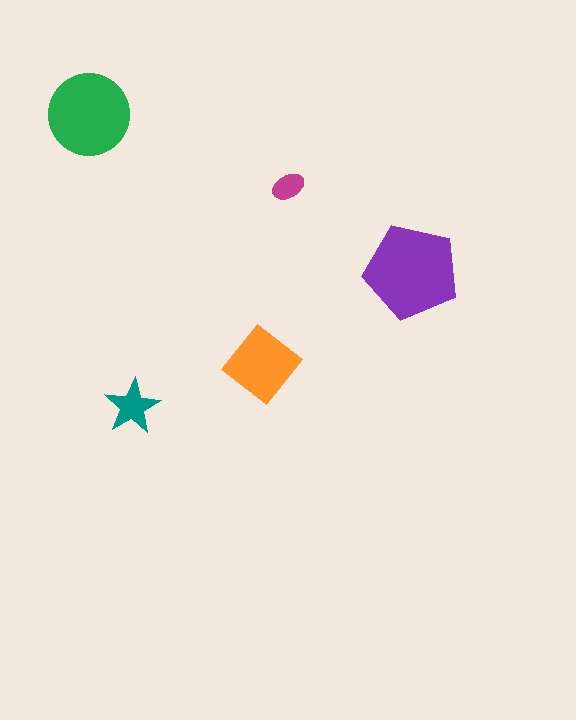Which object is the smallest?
The magenta ellipse.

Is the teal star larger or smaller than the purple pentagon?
Smaller.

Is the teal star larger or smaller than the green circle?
Smaller.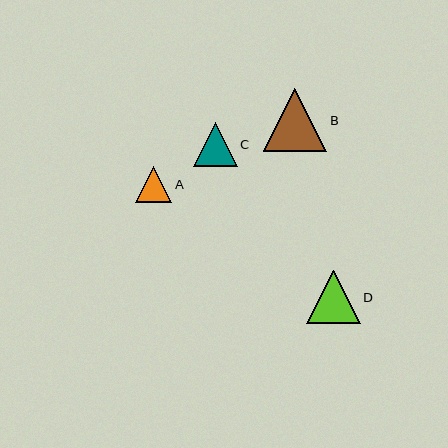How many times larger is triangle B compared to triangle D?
Triangle B is approximately 1.2 times the size of triangle D.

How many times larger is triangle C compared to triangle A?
Triangle C is approximately 1.2 times the size of triangle A.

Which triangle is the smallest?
Triangle A is the smallest with a size of approximately 36 pixels.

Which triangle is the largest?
Triangle B is the largest with a size of approximately 63 pixels.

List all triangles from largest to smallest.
From largest to smallest: B, D, C, A.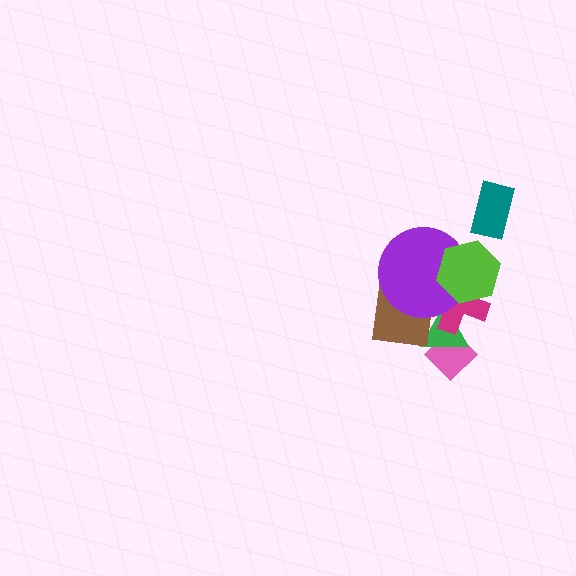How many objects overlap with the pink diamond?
1 object overlaps with the pink diamond.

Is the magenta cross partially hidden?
Yes, it is partially covered by another shape.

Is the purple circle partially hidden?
Yes, it is partially covered by another shape.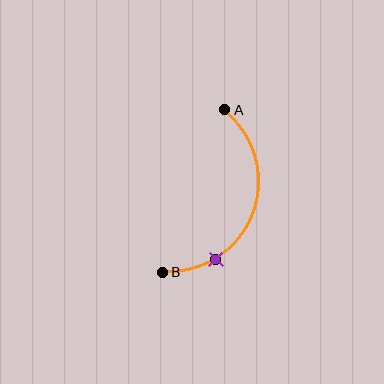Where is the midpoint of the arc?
The arc midpoint is the point on the curve farthest from the straight line joining A and B. It sits to the right of that line.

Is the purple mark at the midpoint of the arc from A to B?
No. The purple mark lies on the arc but is closer to endpoint B. The arc midpoint would be at the point on the curve equidistant along the arc from both A and B.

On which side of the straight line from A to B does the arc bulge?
The arc bulges to the right of the straight line connecting A and B.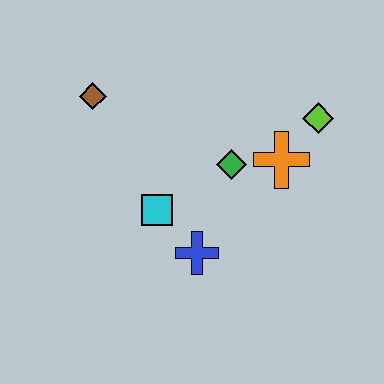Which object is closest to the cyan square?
The blue cross is closest to the cyan square.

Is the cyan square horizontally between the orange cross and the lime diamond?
No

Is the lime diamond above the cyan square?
Yes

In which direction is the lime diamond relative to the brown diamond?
The lime diamond is to the right of the brown diamond.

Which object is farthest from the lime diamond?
The brown diamond is farthest from the lime diamond.